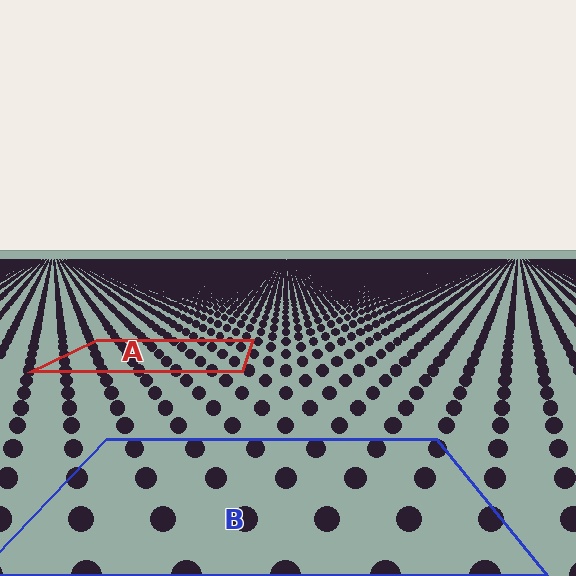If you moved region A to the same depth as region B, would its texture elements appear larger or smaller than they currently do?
They would appear larger. At a closer depth, the same texture elements are projected at a bigger on-screen size.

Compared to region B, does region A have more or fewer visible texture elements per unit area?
Region A has more texture elements per unit area — they are packed more densely because it is farther away.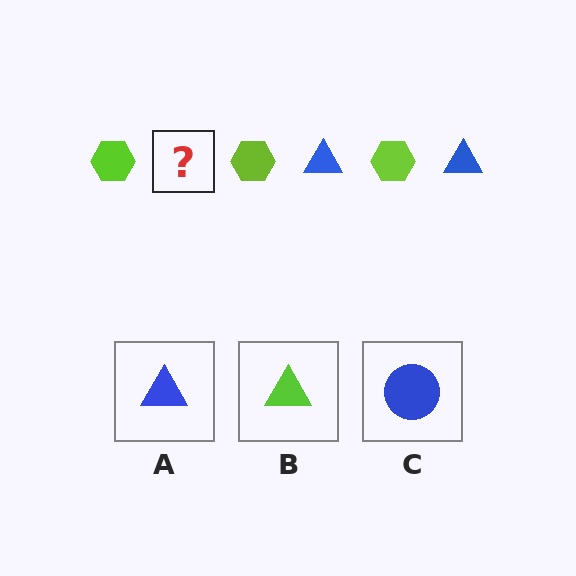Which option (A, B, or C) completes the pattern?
A.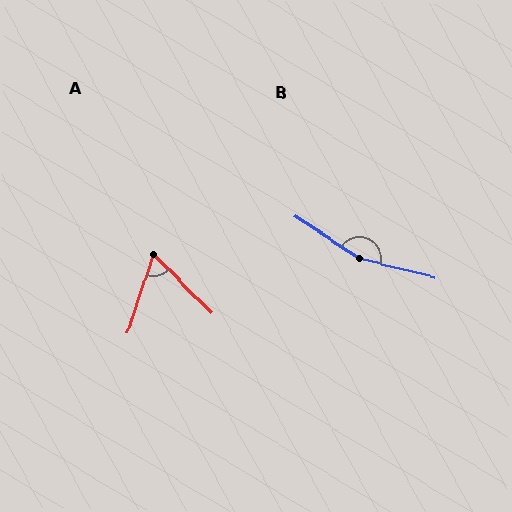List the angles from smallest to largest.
A (63°), B (161°).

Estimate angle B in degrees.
Approximately 161 degrees.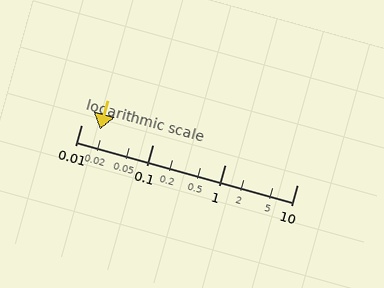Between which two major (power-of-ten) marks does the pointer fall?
The pointer is between 0.01 and 0.1.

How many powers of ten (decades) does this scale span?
The scale spans 3 decades, from 0.01 to 10.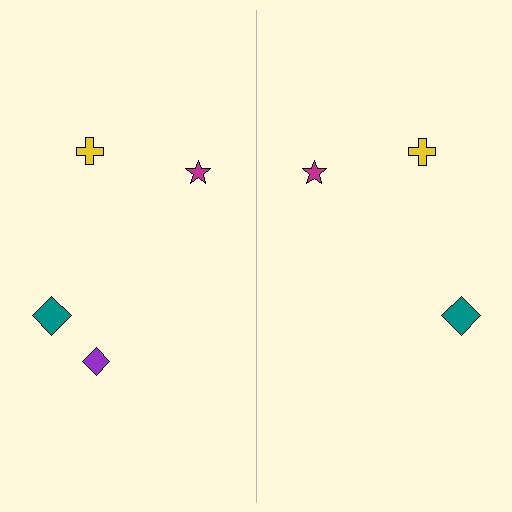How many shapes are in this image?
There are 7 shapes in this image.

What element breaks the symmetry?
A purple diamond is missing from the right side.